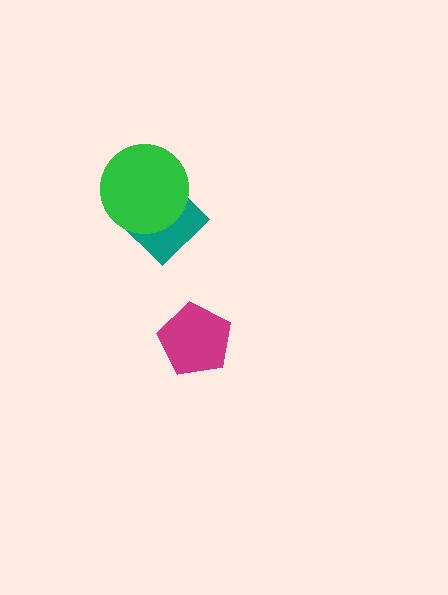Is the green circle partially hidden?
No, no other shape covers it.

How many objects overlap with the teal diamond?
1 object overlaps with the teal diamond.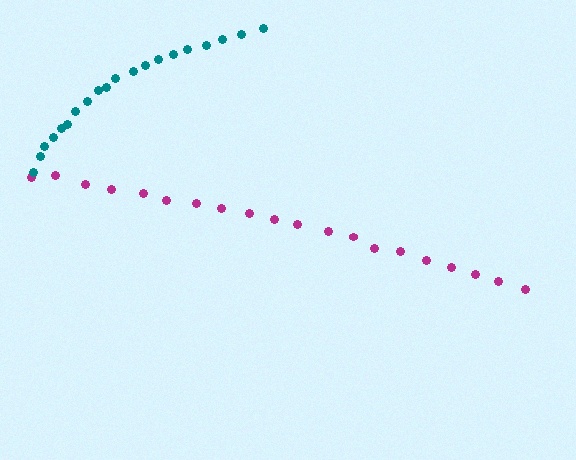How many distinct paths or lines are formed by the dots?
There are 2 distinct paths.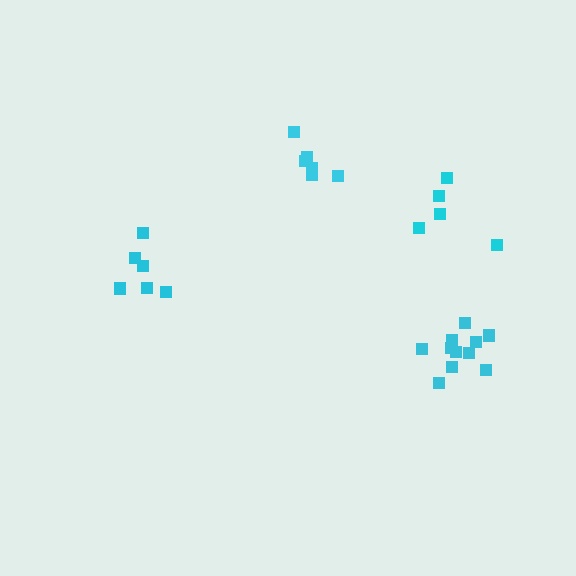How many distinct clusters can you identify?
There are 4 distinct clusters.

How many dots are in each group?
Group 1: 6 dots, Group 2: 5 dots, Group 3: 6 dots, Group 4: 11 dots (28 total).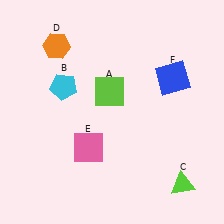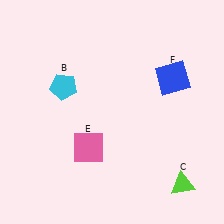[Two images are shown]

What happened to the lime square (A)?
The lime square (A) was removed in Image 2. It was in the top-left area of Image 1.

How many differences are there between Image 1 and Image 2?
There are 2 differences between the two images.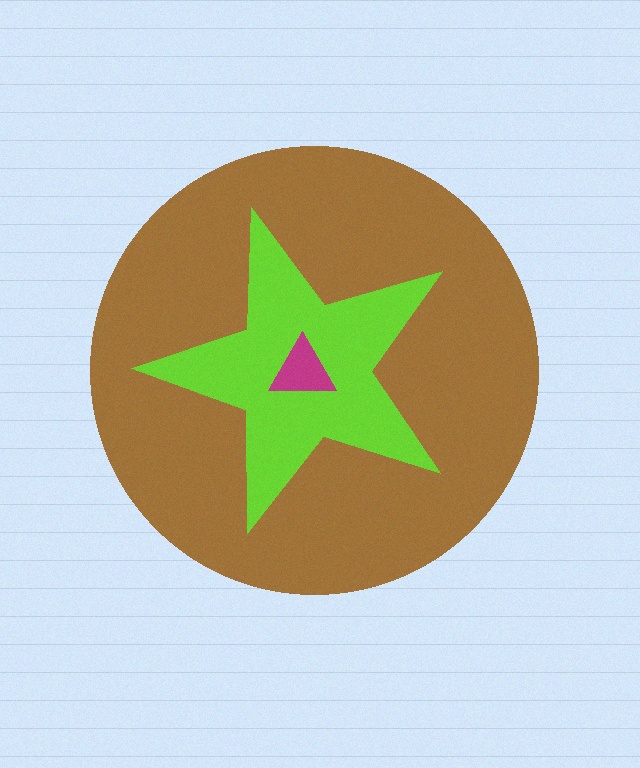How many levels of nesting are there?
3.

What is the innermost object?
The magenta triangle.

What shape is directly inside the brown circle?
The lime star.